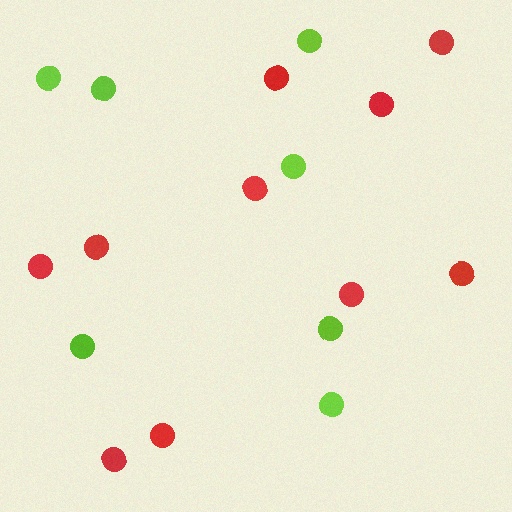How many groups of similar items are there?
There are 2 groups: one group of red circles (10) and one group of lime circles (7).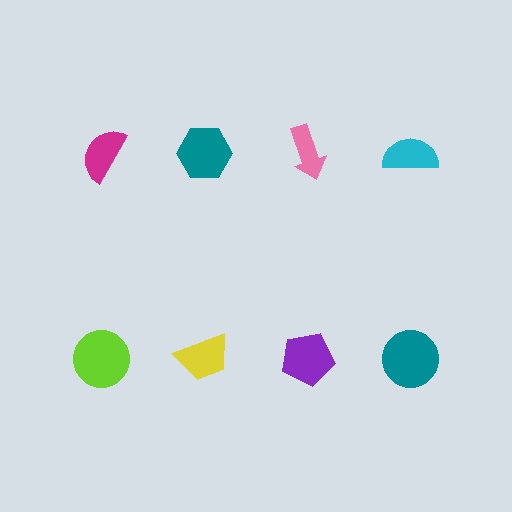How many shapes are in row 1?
4 shapes.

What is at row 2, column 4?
A teal circle.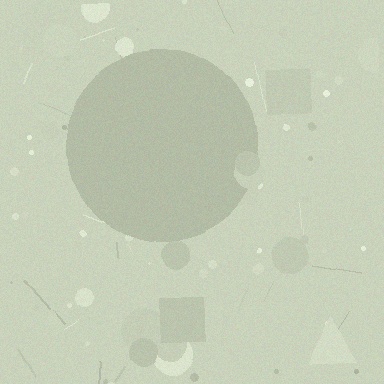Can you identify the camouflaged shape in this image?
The camouflaged shape is a circle.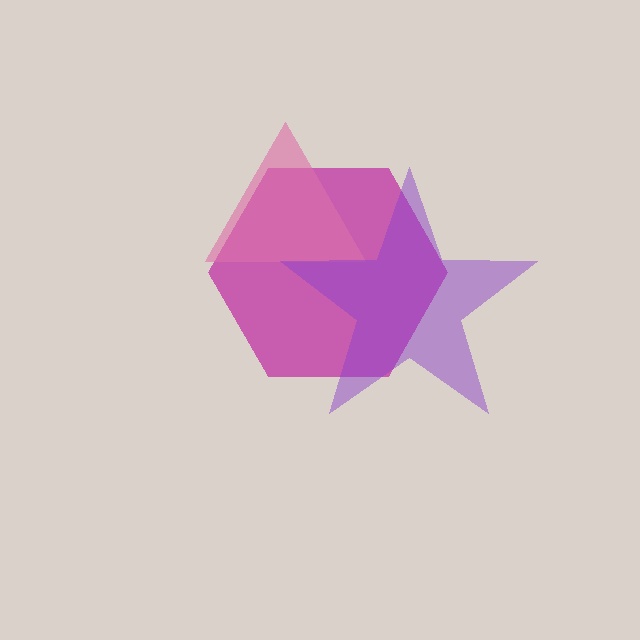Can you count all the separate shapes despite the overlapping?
Yes, there are 3 separate shapes.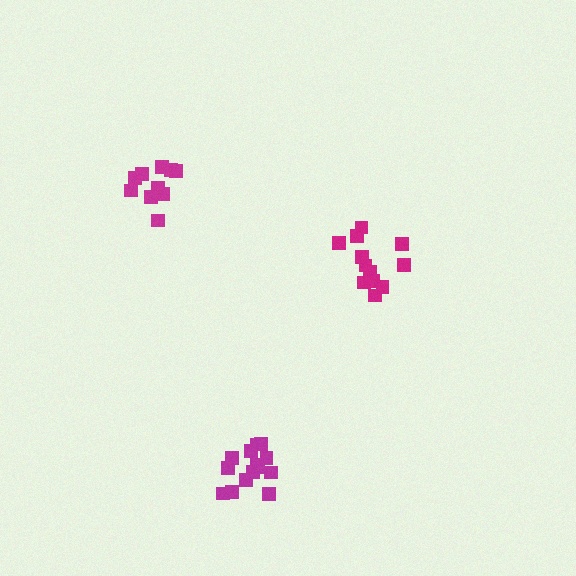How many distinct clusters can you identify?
There are 3 distinct clusters.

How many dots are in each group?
Group 1: 12 dots, Group 2: 14 dots, Group 3: 10 dots (36 total).